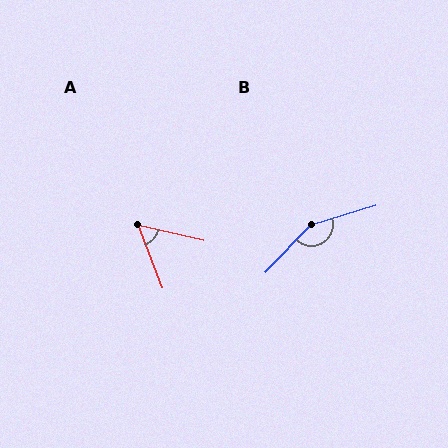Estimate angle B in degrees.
Approximately 150 degrees.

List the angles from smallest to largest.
A (56°), B (150°).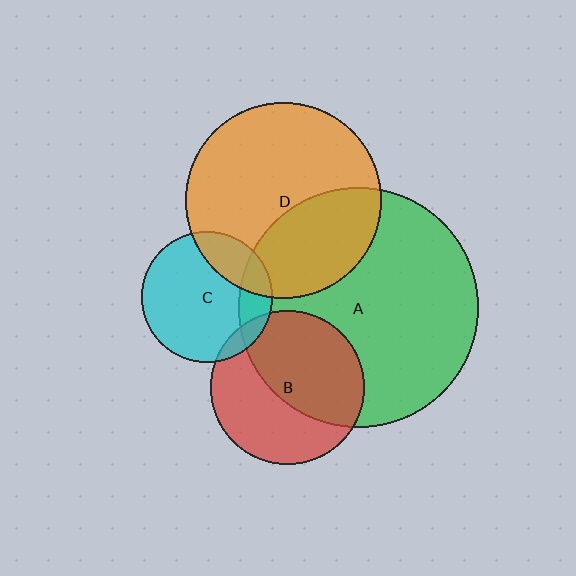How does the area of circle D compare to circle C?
Approximately 2.2 times.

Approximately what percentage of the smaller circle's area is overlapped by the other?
Approximately 35%.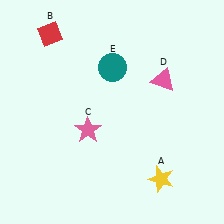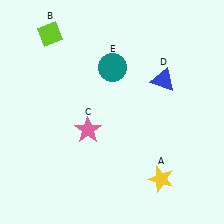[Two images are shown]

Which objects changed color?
B changed from red to lime. D changed from pink to blue.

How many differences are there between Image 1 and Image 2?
There are 2 differences between the two images.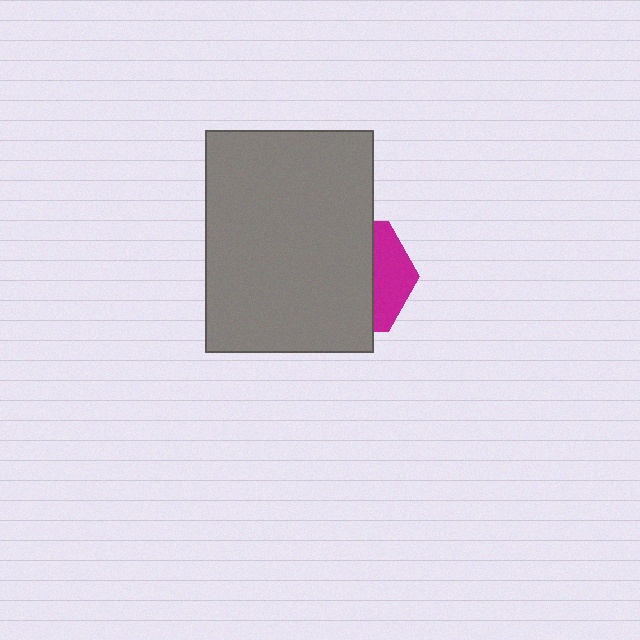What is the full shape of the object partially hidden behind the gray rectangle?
The partially hidden object is a magenta hexagon.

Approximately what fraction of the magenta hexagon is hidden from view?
Roughly 68% of the magenta hexagon is hidden behind the gray rectangle.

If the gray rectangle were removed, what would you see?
You would see the complete magenta hexagon.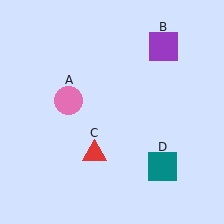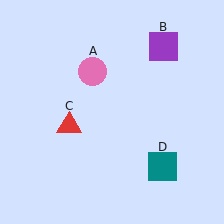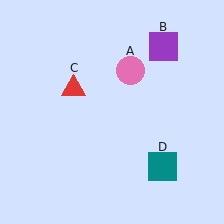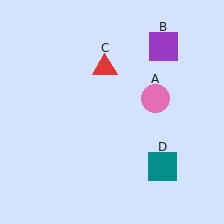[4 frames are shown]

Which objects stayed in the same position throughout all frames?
Purple square (object B) and teal square (object D) remained stationary.